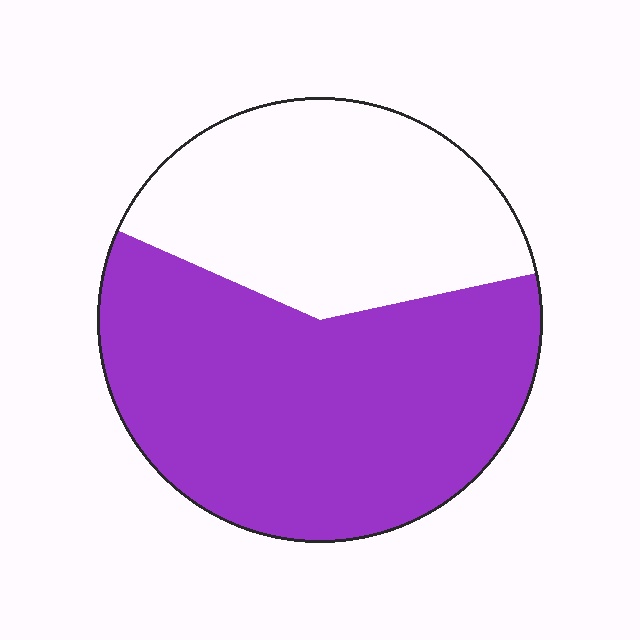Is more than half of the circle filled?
Yes.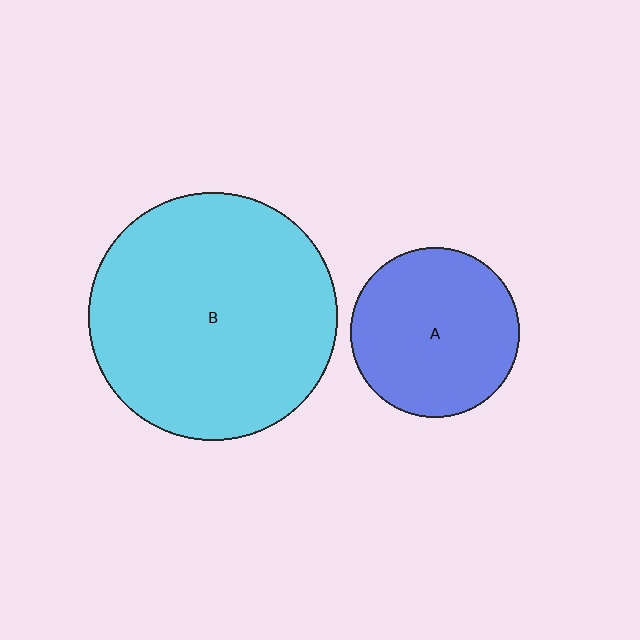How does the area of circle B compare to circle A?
Approximately 2.1 times.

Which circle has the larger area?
Circle B (cyan).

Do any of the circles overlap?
No, none of the circles overlap.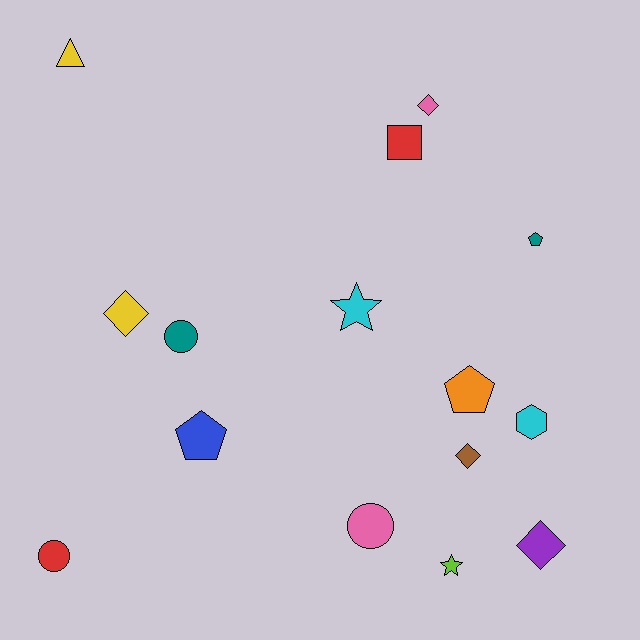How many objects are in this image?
There are 15 objects.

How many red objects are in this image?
There are 2 red objects.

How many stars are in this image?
There are 2 stars.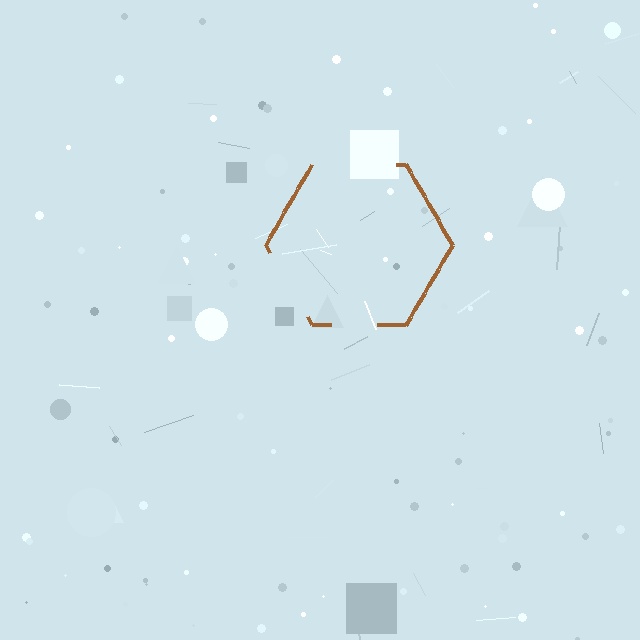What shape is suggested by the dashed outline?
The dashed outline suggests a hexagon.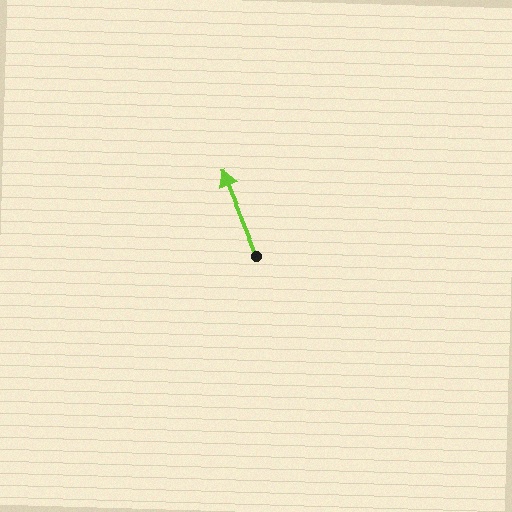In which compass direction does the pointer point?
Northwest.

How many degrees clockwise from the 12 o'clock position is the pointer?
Approximately 337 degrees.